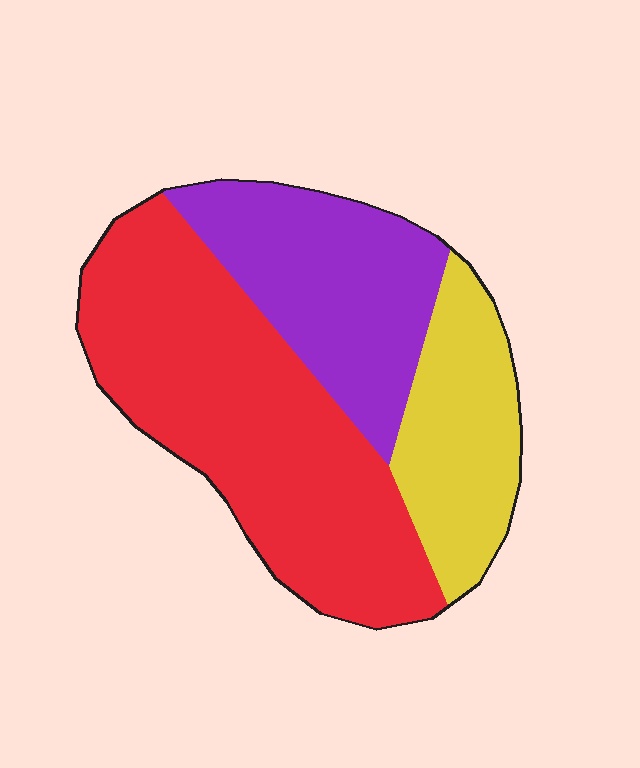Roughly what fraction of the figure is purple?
Purple takes up about one quarter (1/4) of the figure.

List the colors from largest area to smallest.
From largest to smallest: red, purple, yellow.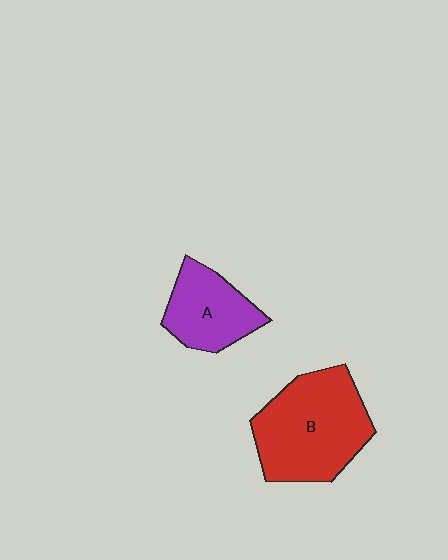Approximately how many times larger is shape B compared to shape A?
Approximately 1.7 times.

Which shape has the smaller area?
Shape A (purple).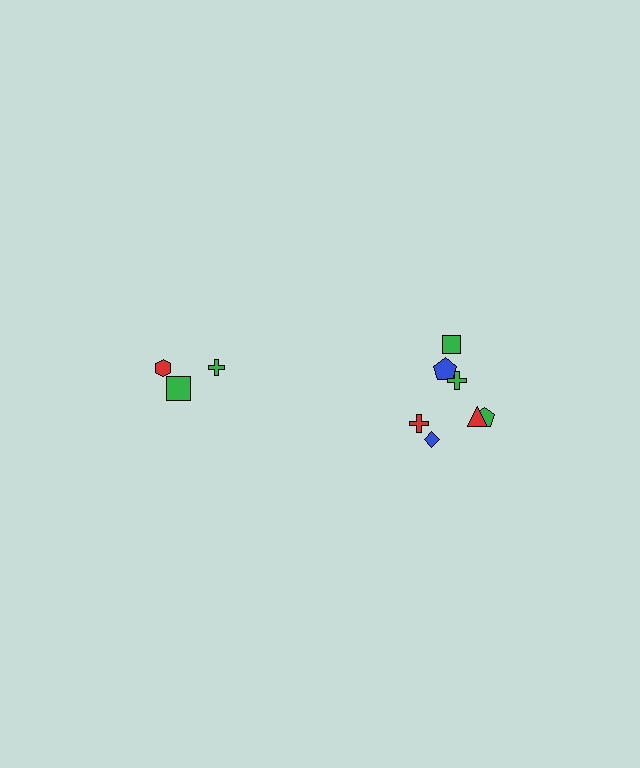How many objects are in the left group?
There are 3 objects.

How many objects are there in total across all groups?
There are 10 objects.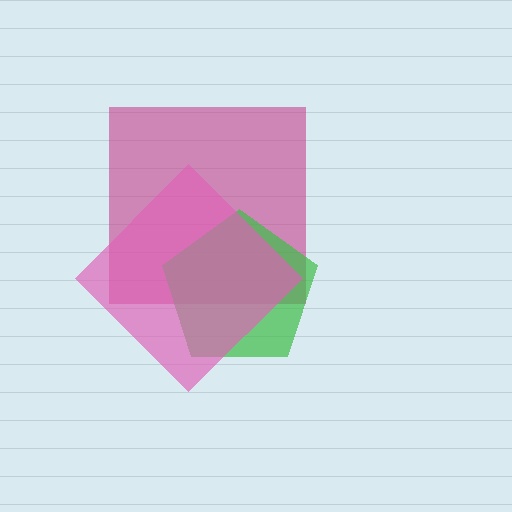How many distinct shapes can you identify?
There are 3 distinct shapes: a magenta square, a green pentagon, a pink diamond.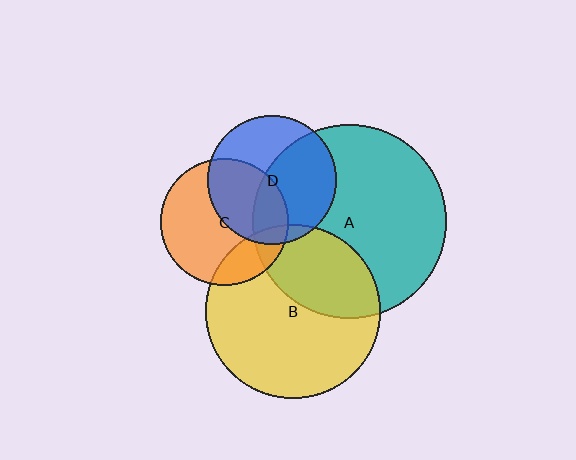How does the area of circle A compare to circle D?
Approximately 2.3 times.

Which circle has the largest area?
Circle A (teal).